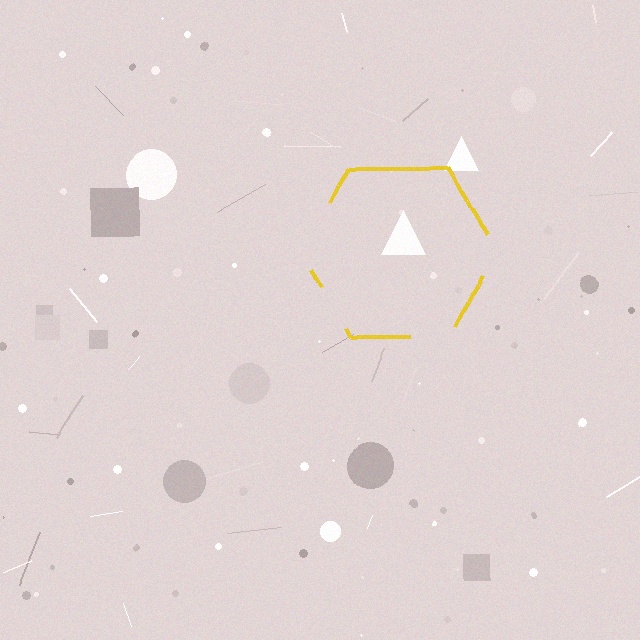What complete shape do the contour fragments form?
The contour fragments form a hexagon.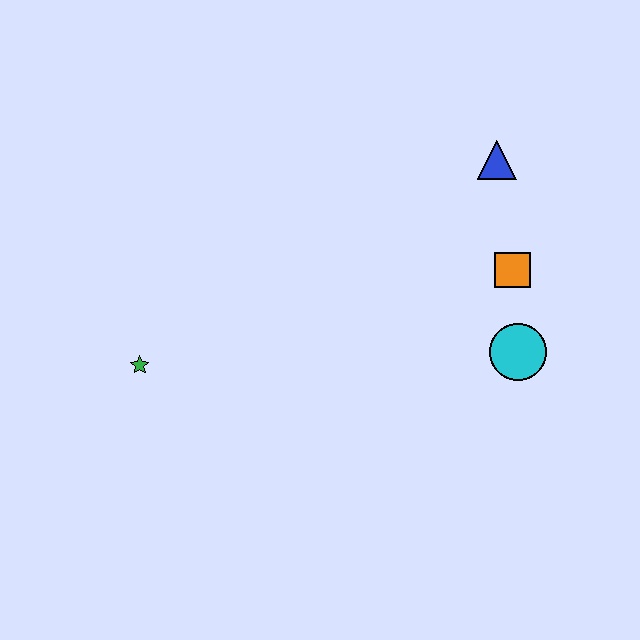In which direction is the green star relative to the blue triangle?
The green star is to the left of the blue triangle.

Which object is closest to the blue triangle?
The orange square is closest to the blue triangle.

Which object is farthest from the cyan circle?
The green star is farthest from the cyan circle.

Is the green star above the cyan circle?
No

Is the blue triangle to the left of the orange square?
Yes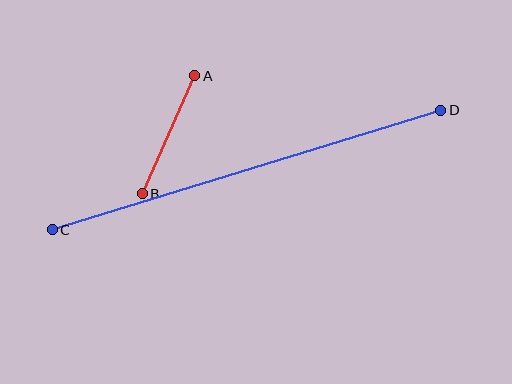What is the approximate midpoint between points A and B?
The midpoint is at approximately (168, 135) pixels.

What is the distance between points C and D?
The distance is approximately 407 pixels.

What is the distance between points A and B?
The distance is approximately 129 pixels.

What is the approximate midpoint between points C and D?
The midpoint is at approximately (247, 170) pixels.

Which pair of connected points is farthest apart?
Points C and D are farthest apart.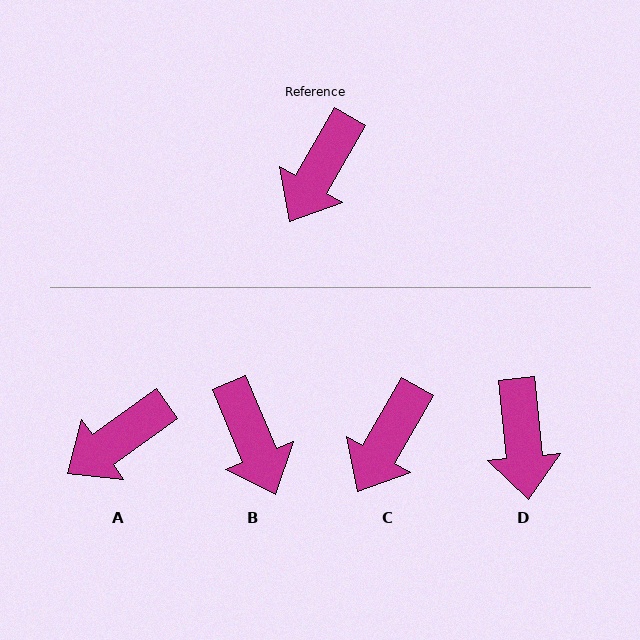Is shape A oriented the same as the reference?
No, it is off by about 25 degrees.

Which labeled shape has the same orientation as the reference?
C.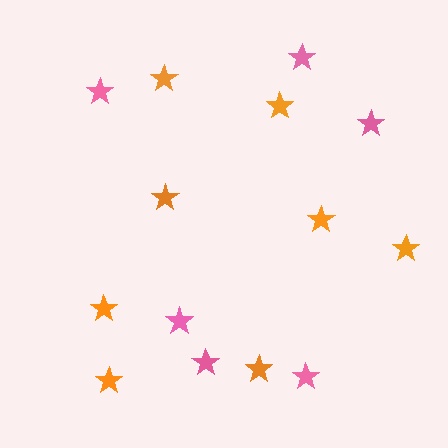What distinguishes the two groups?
There are 2 groups: one group of orange stars (8) and one group of pink stars (6).